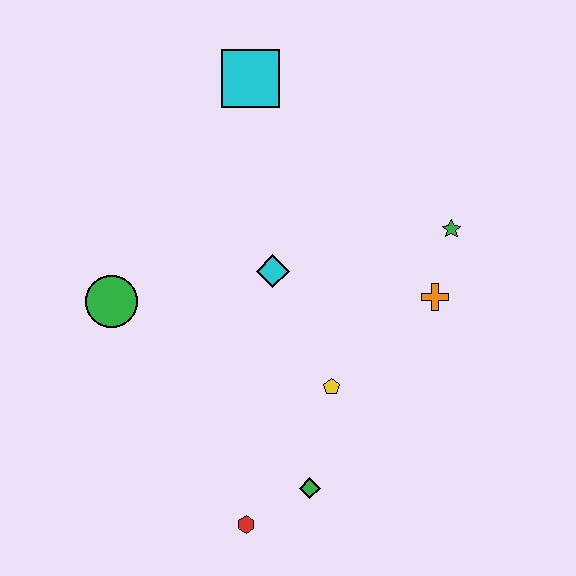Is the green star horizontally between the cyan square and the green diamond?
No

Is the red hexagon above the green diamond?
No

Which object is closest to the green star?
The orange cross is closest to the green star.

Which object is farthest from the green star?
The red hexagon is farthest from the green star.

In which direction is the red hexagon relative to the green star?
The red hexagon is below the green star.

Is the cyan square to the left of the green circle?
No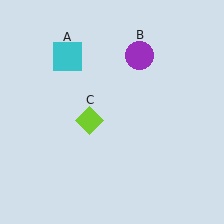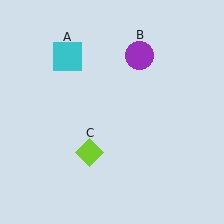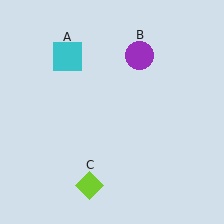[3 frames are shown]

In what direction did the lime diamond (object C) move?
The lime diamond (object C) moved down.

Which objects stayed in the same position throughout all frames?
Cyan square (object A) and purple circle (object B) remained stationary.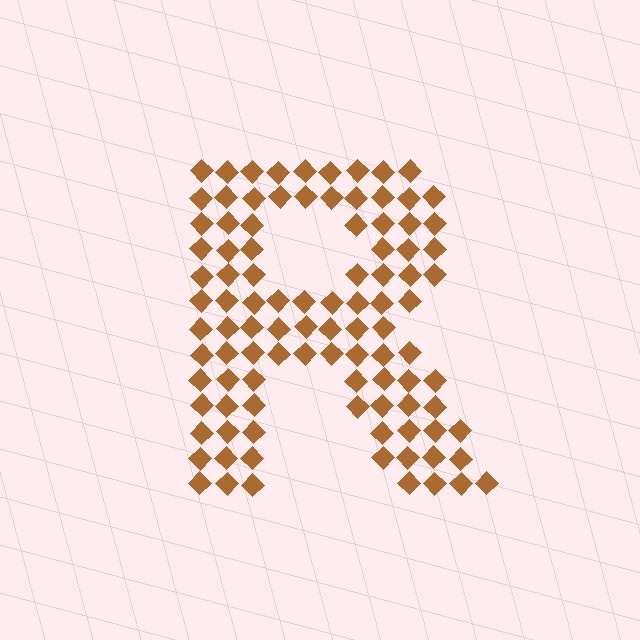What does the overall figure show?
The overall figure shows the letter R.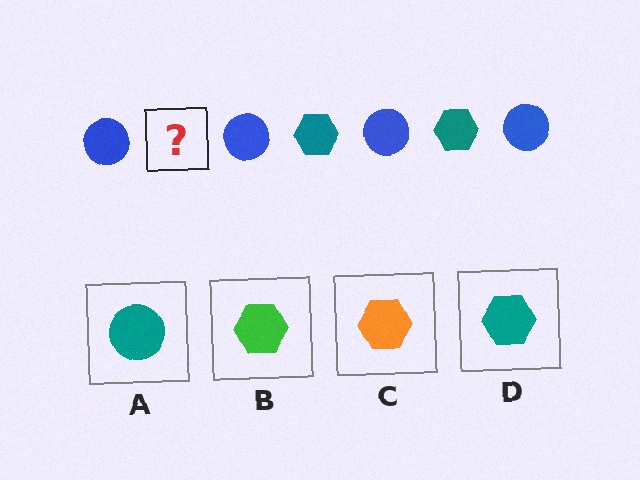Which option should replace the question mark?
Option D.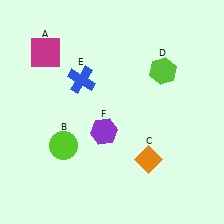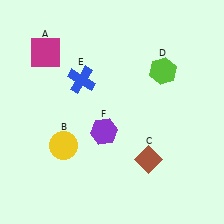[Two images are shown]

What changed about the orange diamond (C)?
In Image 1, C is orange. In Image 2, it changed to brown.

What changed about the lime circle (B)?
In Image 1, B is lime. In Image 2, it changed to yellow.